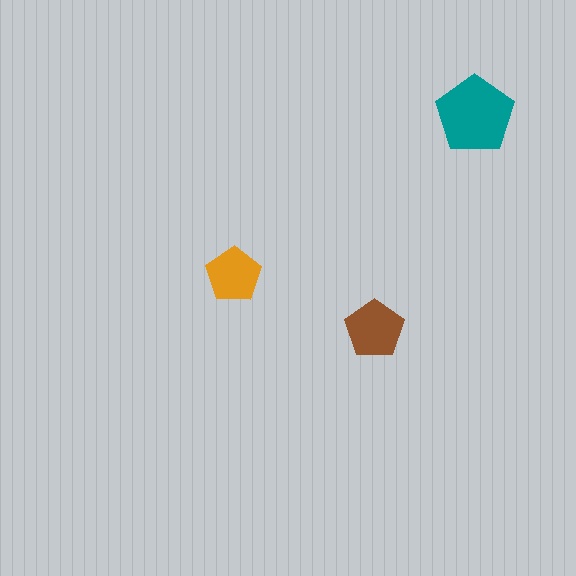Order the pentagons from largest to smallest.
the teal one, the brown one, the orange one.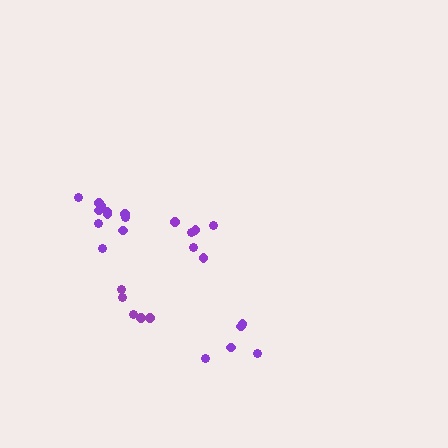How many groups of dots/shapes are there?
There are 4 groups.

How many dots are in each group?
Group 1: 11 dots, Group 2: 5 dots, Group 3: 5 dots, Group 4: 6 dots (27 total).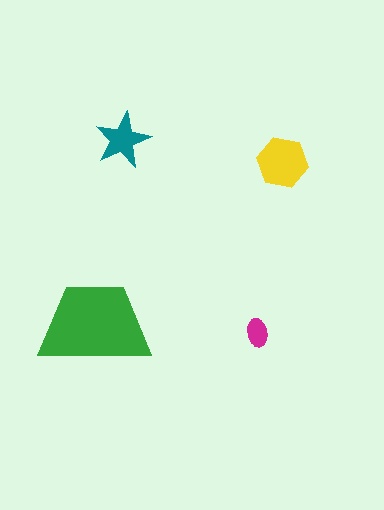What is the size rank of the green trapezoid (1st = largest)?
1st.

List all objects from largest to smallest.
The green trapezoid, the yellow hexagon, the teal star, the magenta ellipse.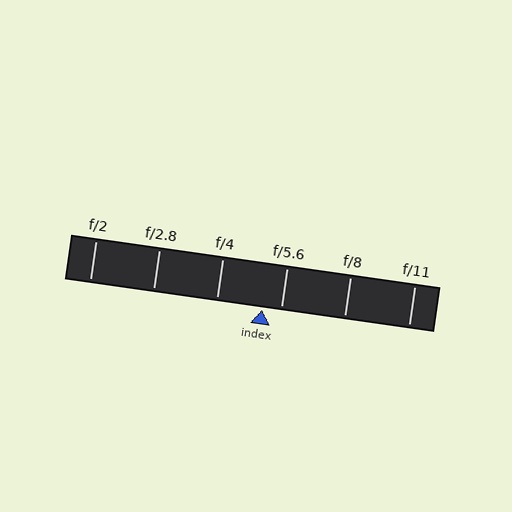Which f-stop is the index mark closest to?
The index mark is closest to f/5.6.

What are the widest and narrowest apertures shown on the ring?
The widest aperture shown is f/2 and the narrowest is f/11.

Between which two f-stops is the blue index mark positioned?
The index mark is between f/4 and f/5.6.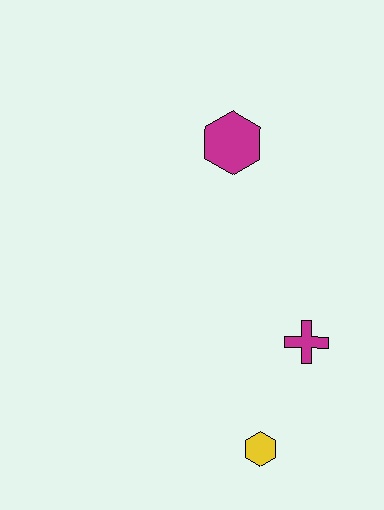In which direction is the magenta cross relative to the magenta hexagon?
The magenta cross is below the magenta hexagon.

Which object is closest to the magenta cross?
The yellow hexagon is closest to the magenta cross.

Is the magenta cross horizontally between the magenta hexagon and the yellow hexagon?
No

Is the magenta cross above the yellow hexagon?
Yes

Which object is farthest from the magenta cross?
The magenta hexagon is farthest from the magenta cross.